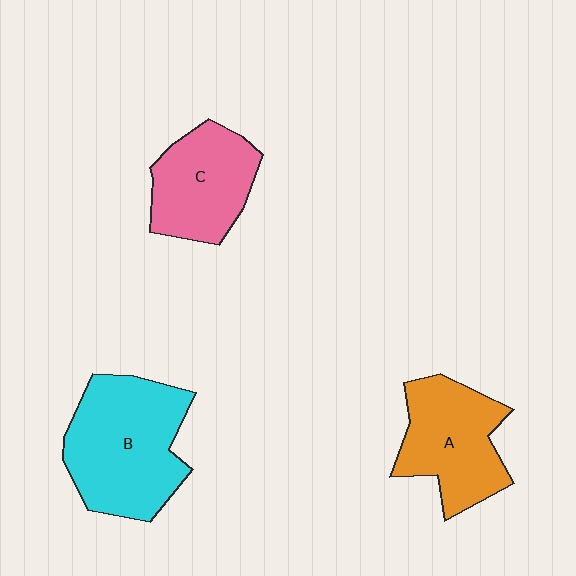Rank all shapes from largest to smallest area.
From largest to smallest: B (cyan), A (orange), C (pink).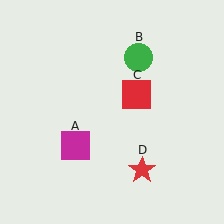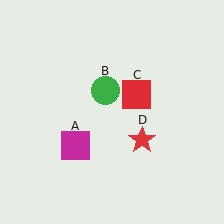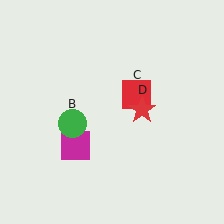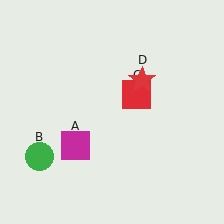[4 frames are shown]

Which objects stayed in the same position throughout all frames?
Magenta square (object A) and red square (object C) remained stationary.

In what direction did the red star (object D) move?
The red star (object D) moved up.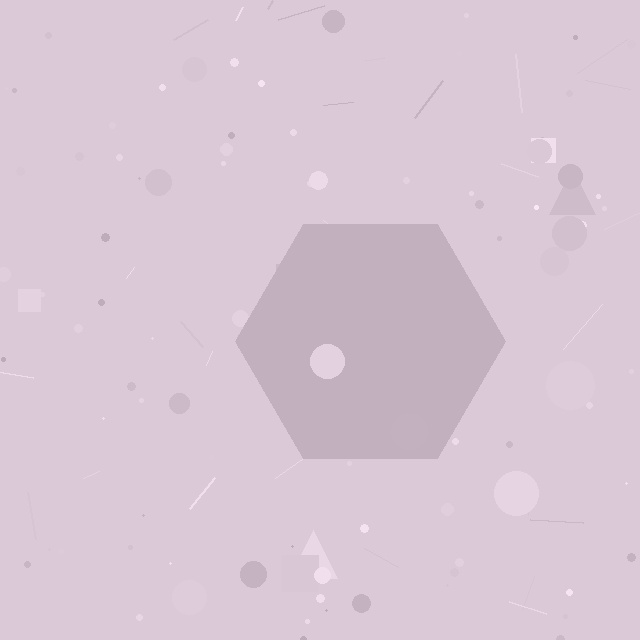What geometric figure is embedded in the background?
A hexagon is embedded in the background.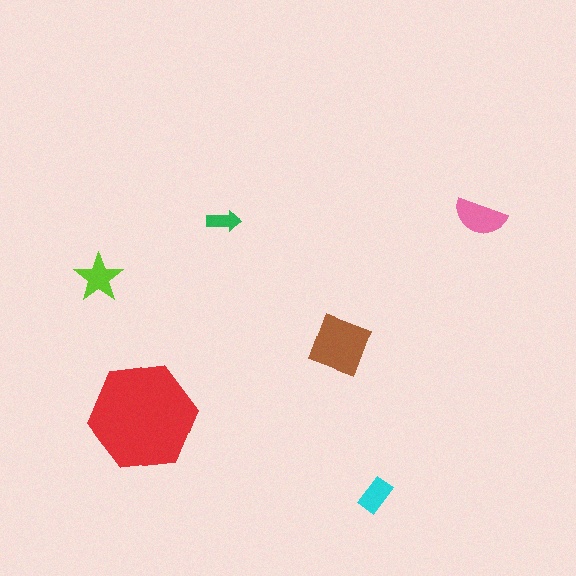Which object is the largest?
The red hexagon.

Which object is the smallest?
The green arrow.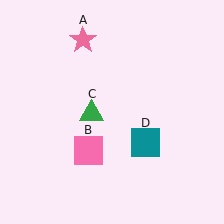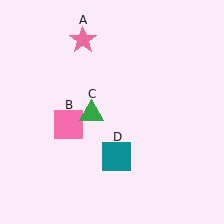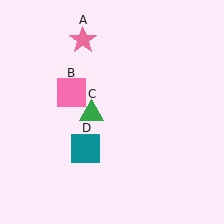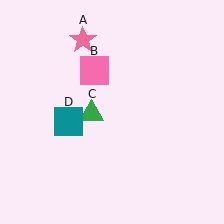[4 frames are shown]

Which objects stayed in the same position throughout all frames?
Pink star (object A) and green triangle (object C) remained stationary.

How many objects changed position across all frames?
2 objects changed position: pink square (object B), teal square (object D).